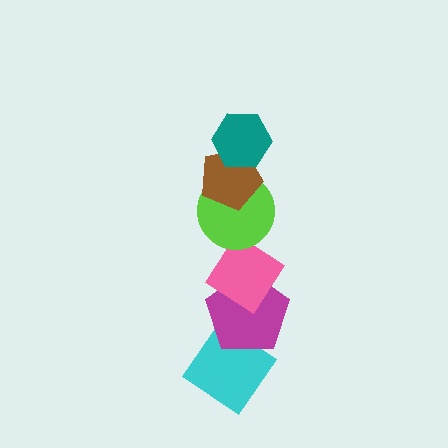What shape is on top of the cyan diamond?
The magenta pentagon is on top of the cyan diamond.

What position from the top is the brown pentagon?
The brown pentagon is 2nd from the top.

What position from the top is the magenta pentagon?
The magenta pentagon is 5th from the top.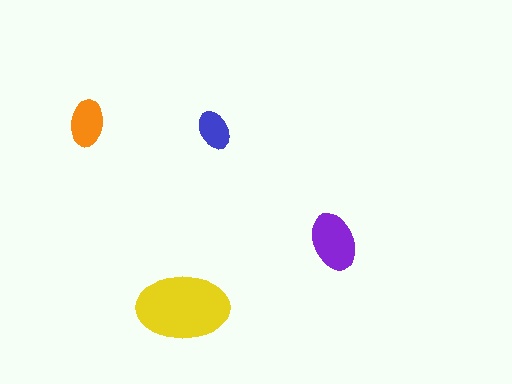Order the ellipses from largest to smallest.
the yellow one, the purple one, the orange one, the blue one.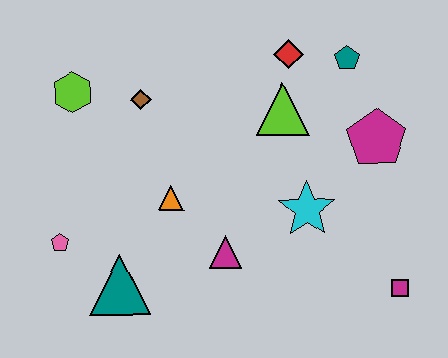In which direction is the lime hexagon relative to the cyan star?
The lime hexagon is to the left of the cyan star.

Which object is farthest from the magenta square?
The lime hexagon is farthest from the magenta square.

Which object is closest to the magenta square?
The cyan star is closest to the magenta square.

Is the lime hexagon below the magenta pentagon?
No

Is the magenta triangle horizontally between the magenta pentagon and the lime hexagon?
Yes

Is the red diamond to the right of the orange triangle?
Yes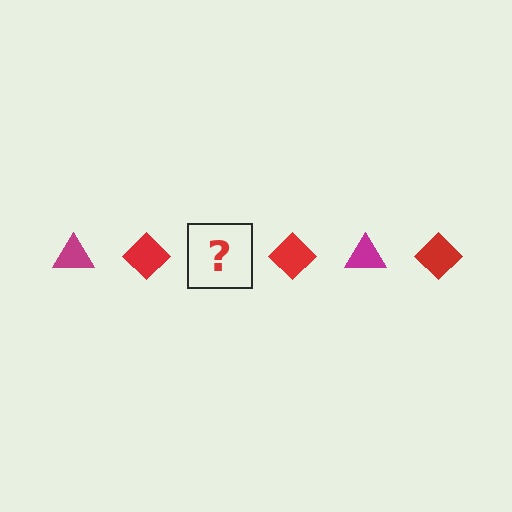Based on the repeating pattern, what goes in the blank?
The blank should be a magenta triangle.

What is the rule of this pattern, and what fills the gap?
The rule is that the pattern alternates between magenta triangle and red diamond. The gap should be filled with a magenta triangle.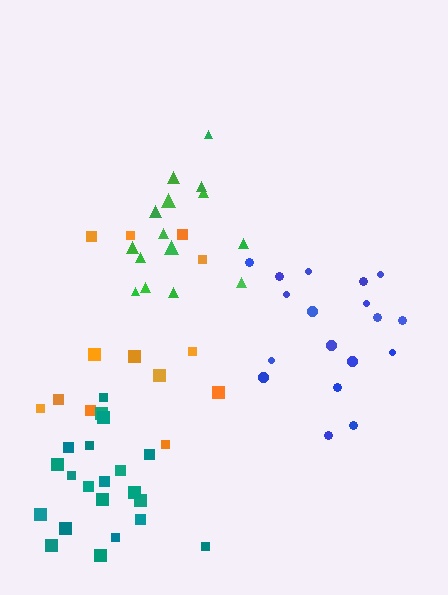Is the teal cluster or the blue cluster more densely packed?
Teal.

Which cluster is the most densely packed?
Green.